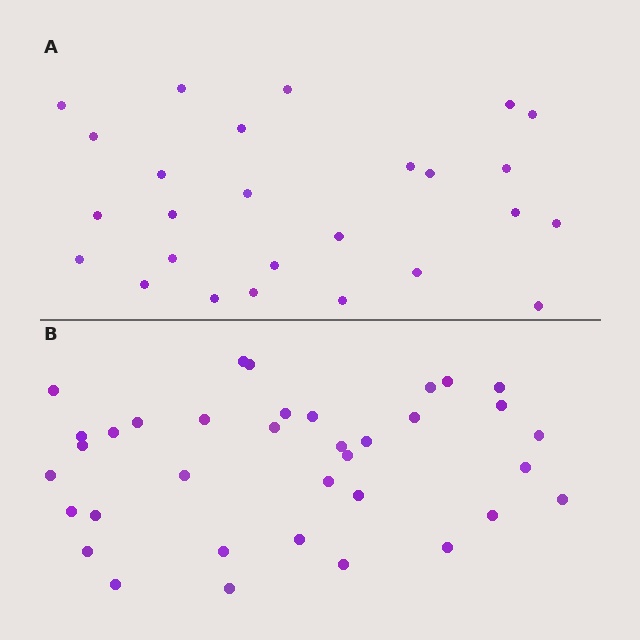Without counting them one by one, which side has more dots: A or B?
Region B (the bottom region) has more dots.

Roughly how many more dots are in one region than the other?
Region B has roughly 10 or so more dots than region A.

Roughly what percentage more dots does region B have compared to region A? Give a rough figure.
About 40% more.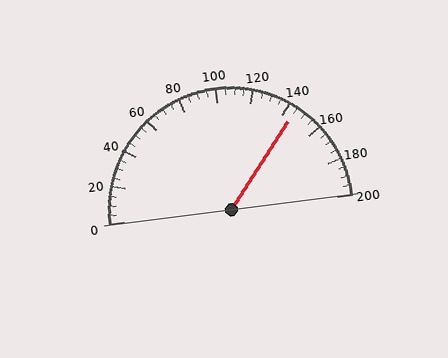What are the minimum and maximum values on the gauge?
The gauge ranges from 0 to 200.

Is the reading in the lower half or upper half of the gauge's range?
The reading is in the upper half of the range (0 to 200).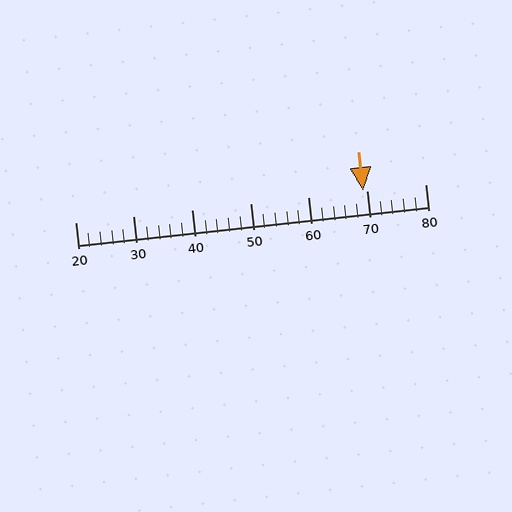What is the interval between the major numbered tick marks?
The major tick marks are spaced 10 units apart.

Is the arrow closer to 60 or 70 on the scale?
The arrow is closer to 70.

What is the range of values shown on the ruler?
The ruler shows values from 20 to 80.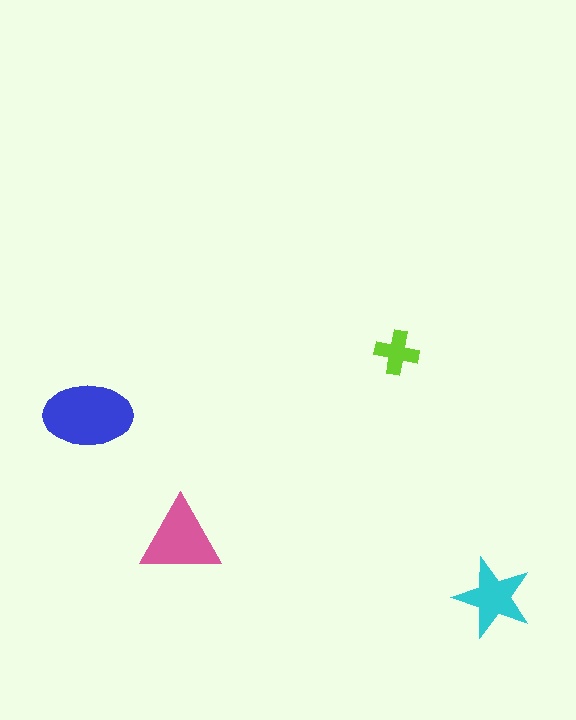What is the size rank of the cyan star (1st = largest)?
3rd.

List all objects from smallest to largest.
The lime cross, the cyan star, the pink triangle, the blue ellipse.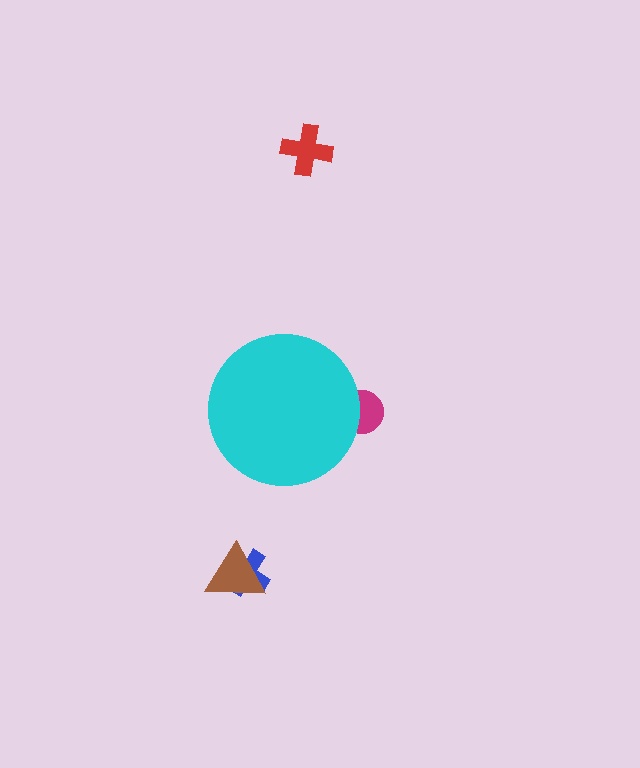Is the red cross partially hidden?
No, the red cross is fully visible.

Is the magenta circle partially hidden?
Yes, the magenta circle is partially hidden behind the cyan circle.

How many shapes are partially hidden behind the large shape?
1 shape is partially hidden.